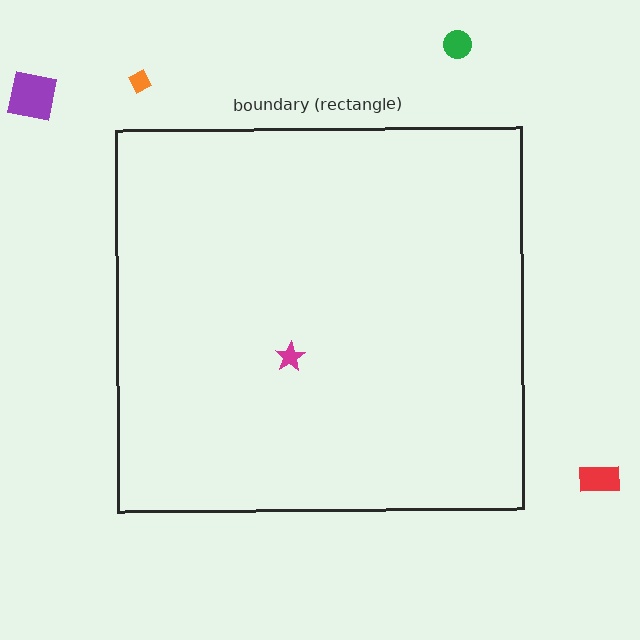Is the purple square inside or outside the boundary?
Outside.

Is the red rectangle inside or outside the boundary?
Outside.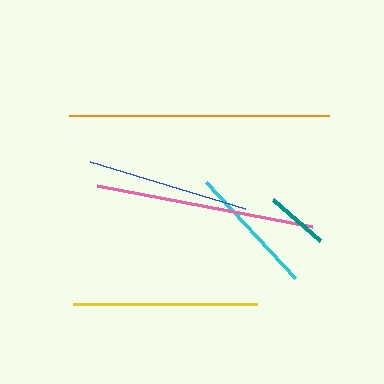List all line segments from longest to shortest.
From longest to shortest: orange, pink, yellow, blue, cyan, teal.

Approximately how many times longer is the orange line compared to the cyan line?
The orange line is approximately 2.0 times the length of the cyan line.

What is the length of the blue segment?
The blue segment is approximately 162 pixels long.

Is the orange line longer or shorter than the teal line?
The orange line is longer than the teal line.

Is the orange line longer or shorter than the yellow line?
The orange line is longer than the yellow line.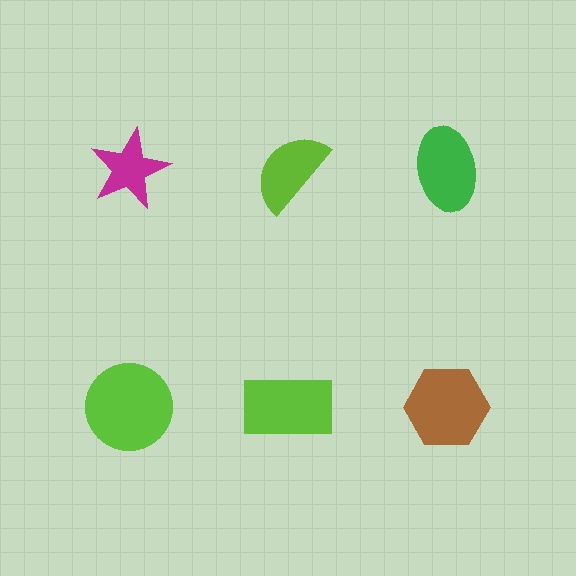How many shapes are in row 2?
3 shapes.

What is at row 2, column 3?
A brown hexagon.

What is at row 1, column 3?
A green ellipse.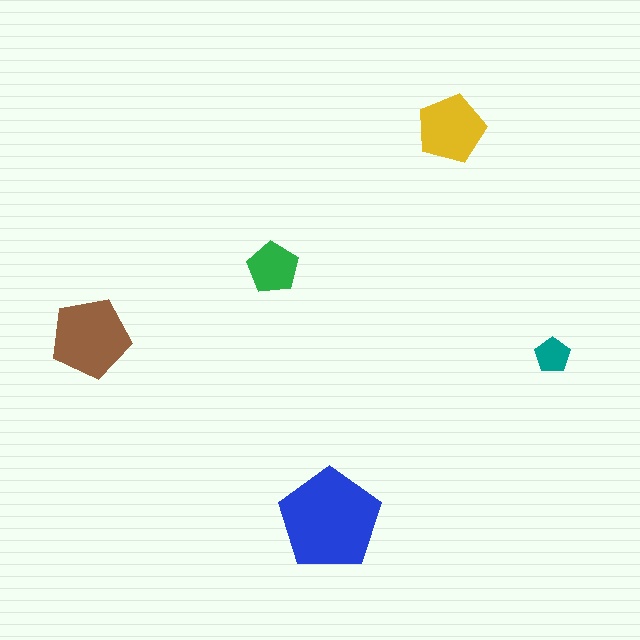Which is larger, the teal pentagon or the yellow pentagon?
The yellow one.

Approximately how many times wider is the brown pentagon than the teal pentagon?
About 2 times wider.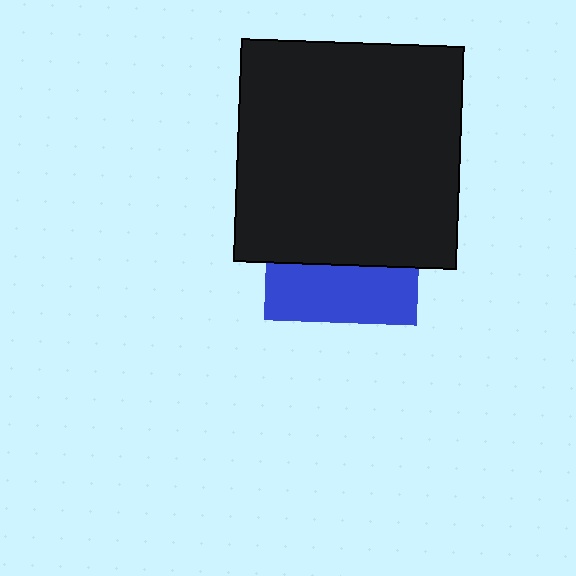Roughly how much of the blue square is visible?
A small part of it is visible (roughly 38%).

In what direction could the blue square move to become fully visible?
The blue square could move down. That would shift it out from behind the black square entirely.